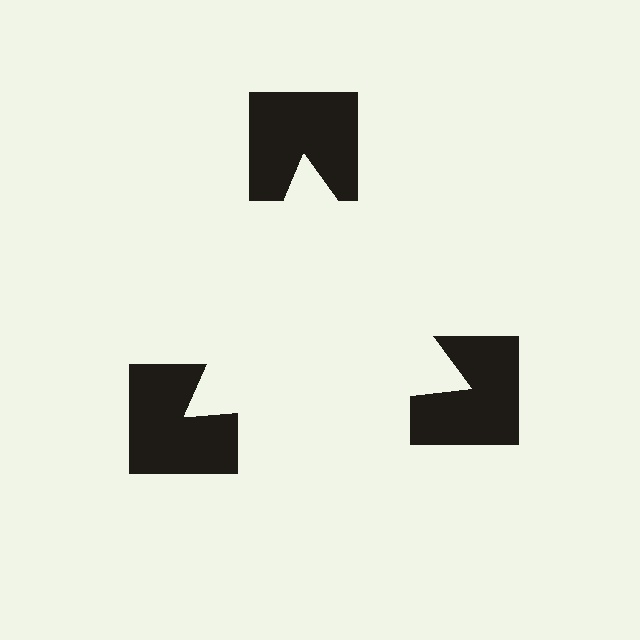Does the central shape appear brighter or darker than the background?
It typically appears slightly brighter than the background, even though no actual brightness change is drawn.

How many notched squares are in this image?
There are 3 — one at each vertex of the illusory triangle.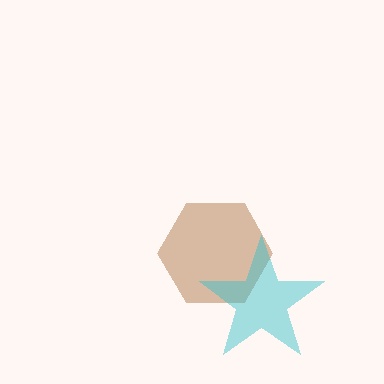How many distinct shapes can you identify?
There are 2 distinct shapes: a brown hexagon, a cyan star.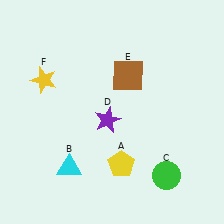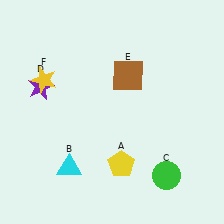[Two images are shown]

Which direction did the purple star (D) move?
The purple star (D) moved left.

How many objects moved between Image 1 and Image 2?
1 object moved between the two images.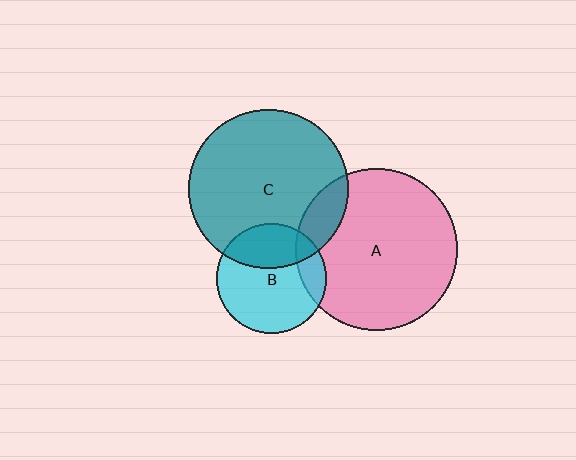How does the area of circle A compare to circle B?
Approximately 2.2 times.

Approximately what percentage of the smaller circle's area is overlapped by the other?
Approximately 15%.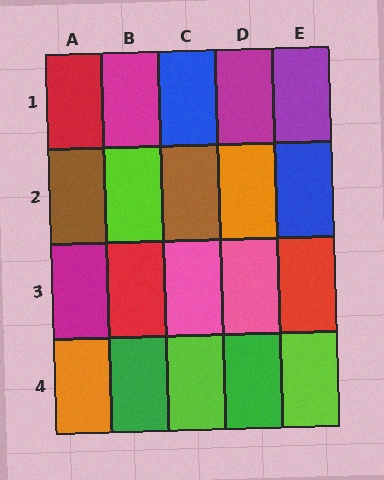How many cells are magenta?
3 cells are magenta.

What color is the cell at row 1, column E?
Purple.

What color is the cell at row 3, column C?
Pink.